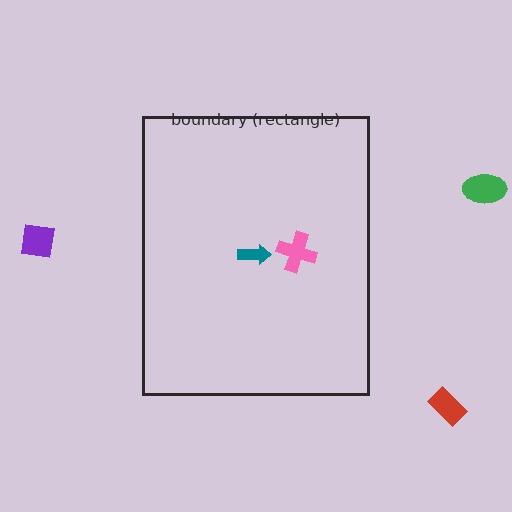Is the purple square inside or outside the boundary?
Outside.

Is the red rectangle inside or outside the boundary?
Outside.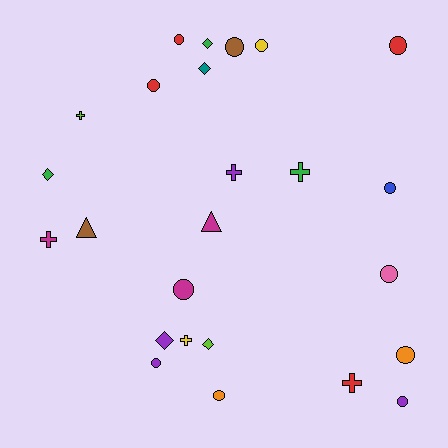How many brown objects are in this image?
There are 2 brown objects.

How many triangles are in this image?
There are 2 triangles.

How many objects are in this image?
There are 25 objects.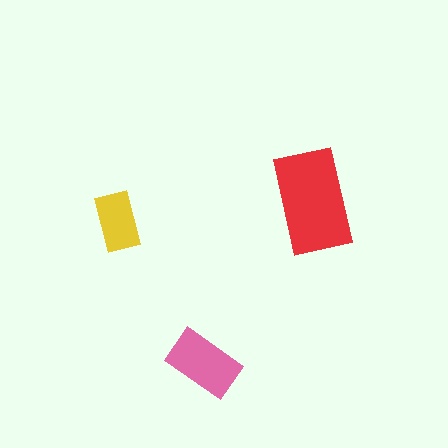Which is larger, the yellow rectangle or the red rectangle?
The red one.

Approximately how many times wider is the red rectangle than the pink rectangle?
About 1.5 times wider.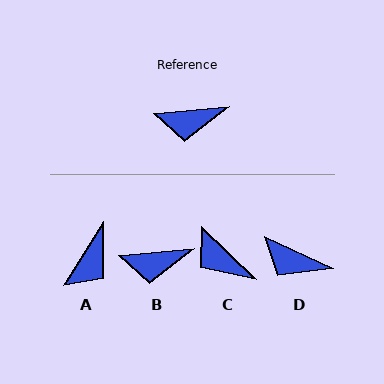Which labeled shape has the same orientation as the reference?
B.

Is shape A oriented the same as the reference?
No, it is off by about 52 degrees.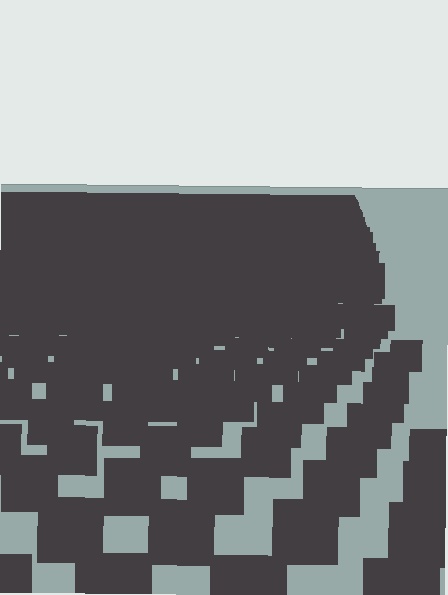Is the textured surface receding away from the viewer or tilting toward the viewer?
The surface is receding away from the viewer. Texture elements get smaller and denser toward the top.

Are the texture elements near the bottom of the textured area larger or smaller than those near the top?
Larger. Near the bottom, elements are closer to the viewer and appear at a bigger on-screen size.